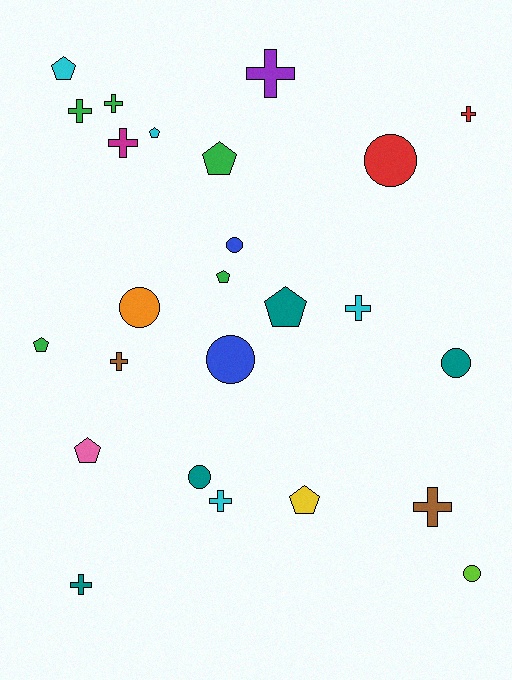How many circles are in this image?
There are 7 circles.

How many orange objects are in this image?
There is 1 orange object.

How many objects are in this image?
There are 25 objects.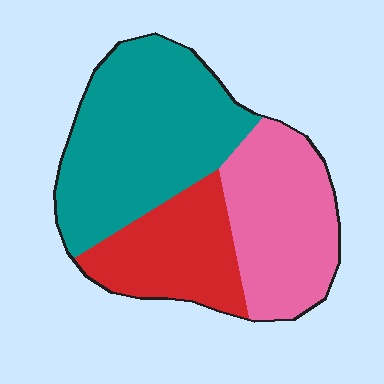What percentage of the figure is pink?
Pink takes up about one third (1/3) of the figure.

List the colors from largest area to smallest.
From largest to smallest: teal, pink, red.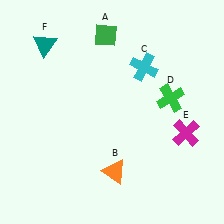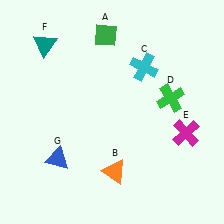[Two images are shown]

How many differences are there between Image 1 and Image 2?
There is 1 difference between the two images.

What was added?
A blue triangle (G) was added in Image 2.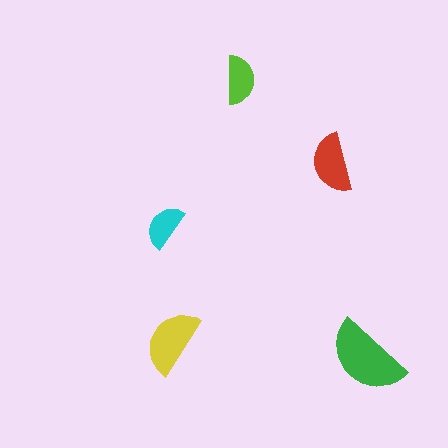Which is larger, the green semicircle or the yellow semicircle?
The green one.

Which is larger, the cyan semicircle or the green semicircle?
The green one.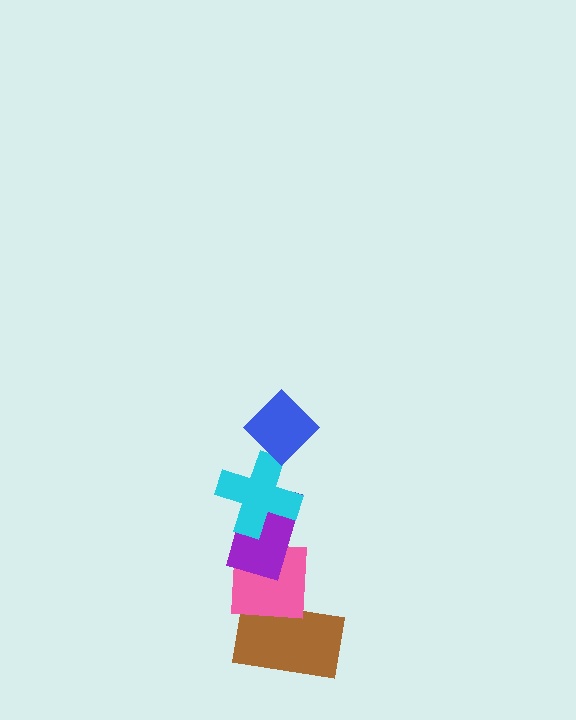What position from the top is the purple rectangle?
The purple rectangle is 3rd from the top.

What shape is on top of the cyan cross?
The blue diamond is on top of the cyan cross.